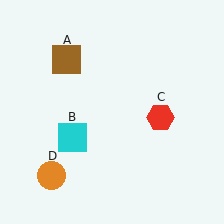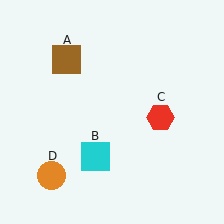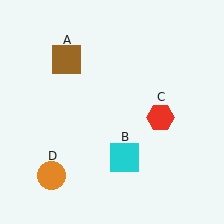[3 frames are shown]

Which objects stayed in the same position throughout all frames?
Brown square (object A) and red hexagon (object C) and orange circle (object D) remained stationary.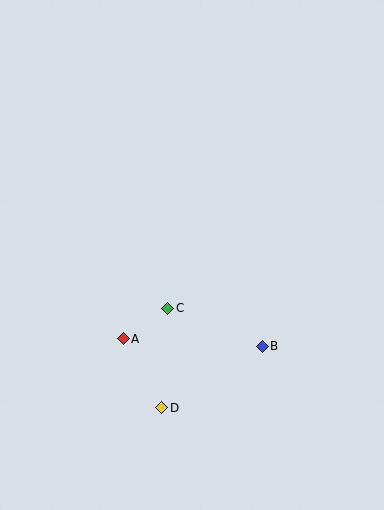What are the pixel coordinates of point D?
Point D is at (162, 408).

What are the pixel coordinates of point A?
Point A is at (123, 339).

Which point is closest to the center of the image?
Point C at (168, 308) is closest to the center.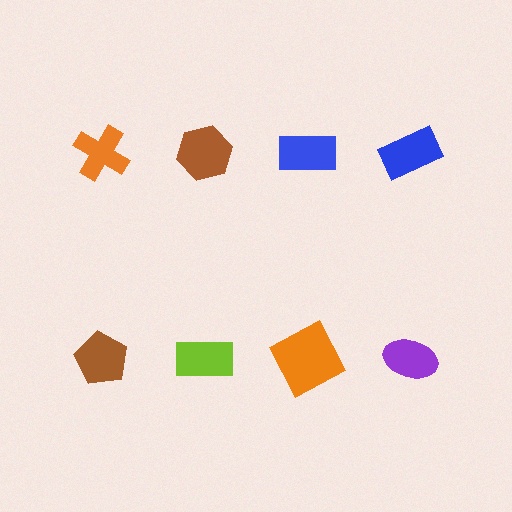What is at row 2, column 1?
A brown pentagon.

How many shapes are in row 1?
4 shapes.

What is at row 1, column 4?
A blue rectangle.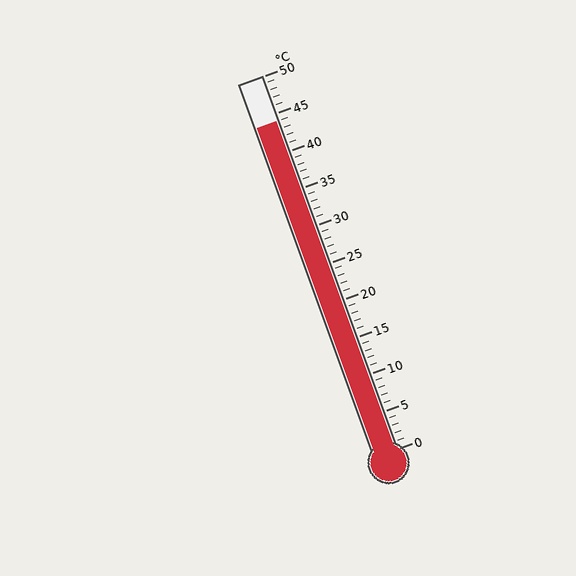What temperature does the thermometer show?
The thermometer shows approximately 44°C.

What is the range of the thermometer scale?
The thermometer scale ranges from 0°C to 50°C.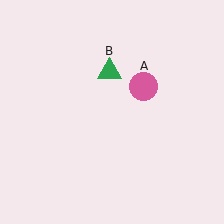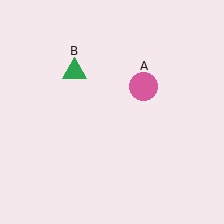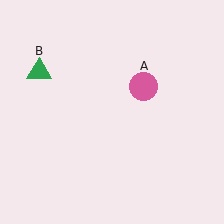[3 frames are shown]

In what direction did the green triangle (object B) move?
The green triangle (object B) moved left.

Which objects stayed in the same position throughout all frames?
Pink circle (object A) remained stationary.